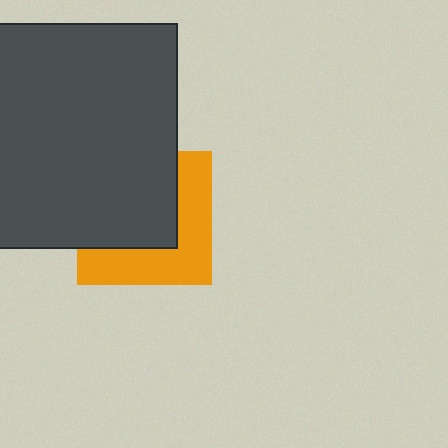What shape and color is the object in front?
The object in front is a dark gray rectangle.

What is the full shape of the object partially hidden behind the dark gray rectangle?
The partially hidden object is an orange square.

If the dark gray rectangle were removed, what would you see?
You would see the complete orange square.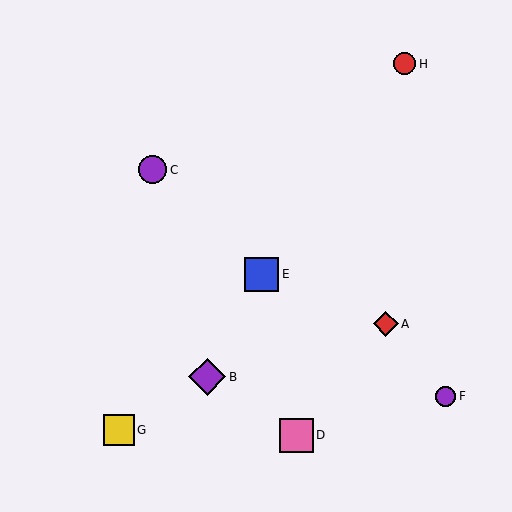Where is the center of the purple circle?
The center of the purple circle is at (445, 396).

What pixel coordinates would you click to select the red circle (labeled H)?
Click at (404, 64) to select the red circle H.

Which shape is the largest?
The purple diamond (labeled B) is the largest.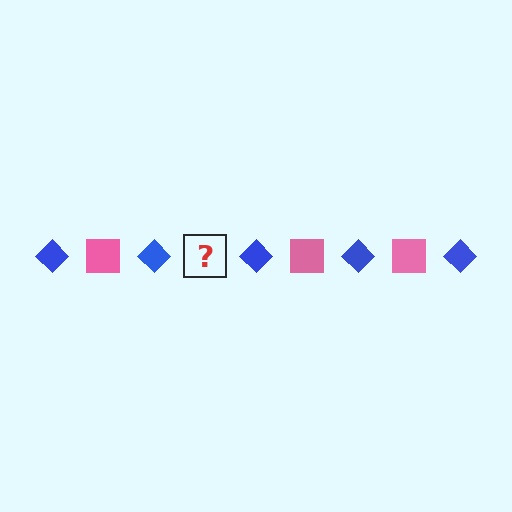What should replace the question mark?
The question mark should be replaced with a pink square.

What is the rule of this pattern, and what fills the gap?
The rule is that the pattern alternates between blue diamond and pink square. The gap should be filled with a pink square.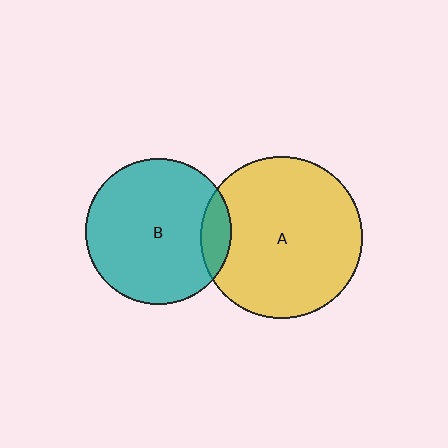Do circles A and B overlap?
Yes.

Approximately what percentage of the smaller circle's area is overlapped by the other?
Approximately 10%.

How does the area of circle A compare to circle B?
Approximately 1.2 times.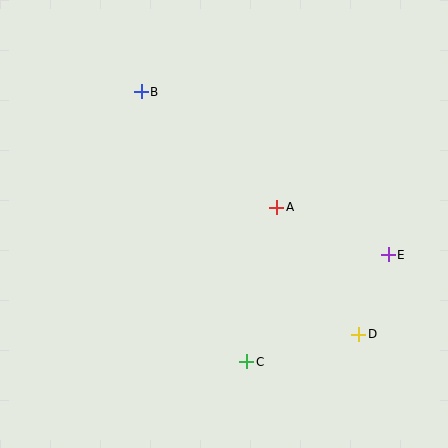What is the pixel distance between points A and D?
The distance between A and D is 152 pixels.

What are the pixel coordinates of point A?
Point A is at (277, 207).